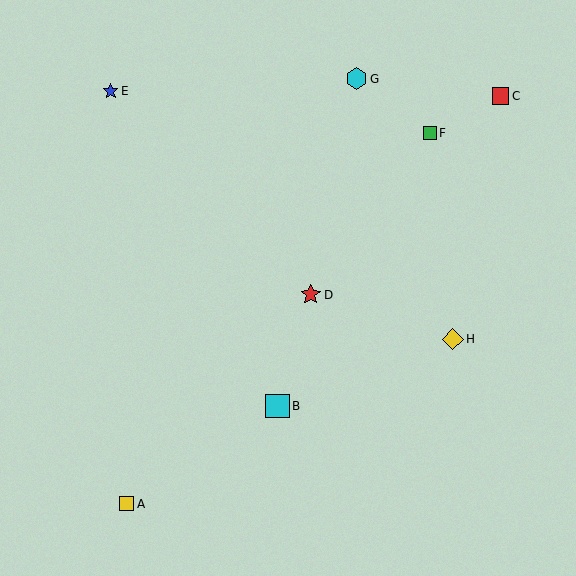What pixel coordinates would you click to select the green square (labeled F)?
Click at (430, 133) to select the green square F.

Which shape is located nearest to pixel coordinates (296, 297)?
The red star (labeled D) at (311, 295) is nearest to that location.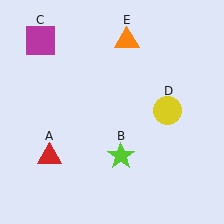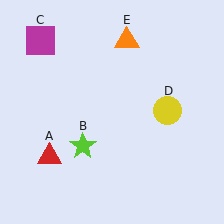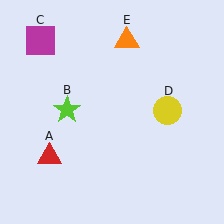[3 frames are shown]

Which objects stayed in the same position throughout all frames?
Red triangle (object A) and magenta square (object C) and yellow circle (object D) and orange triangle (object E) remained stationary.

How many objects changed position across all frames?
1 object changed position: lime star (object B).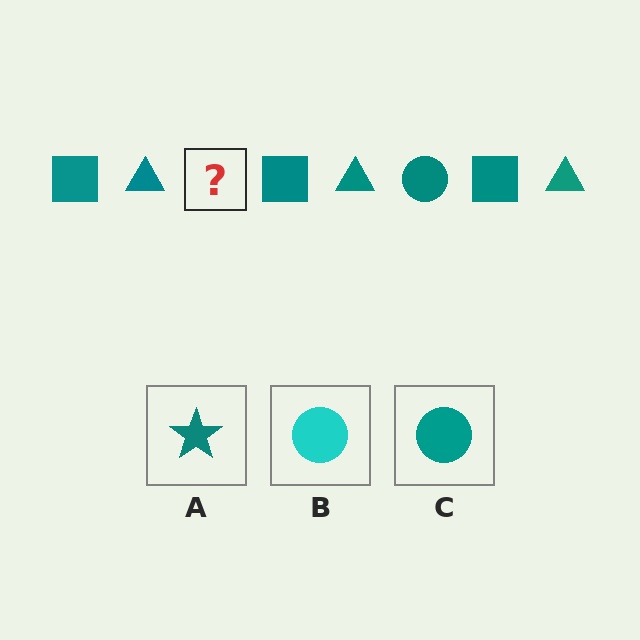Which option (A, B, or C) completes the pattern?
C.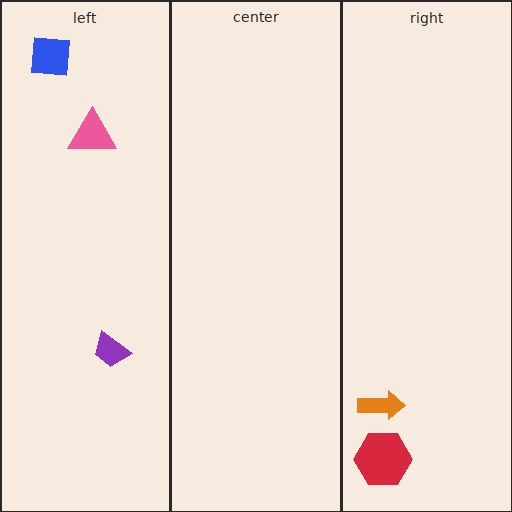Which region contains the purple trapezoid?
The left region.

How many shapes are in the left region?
3.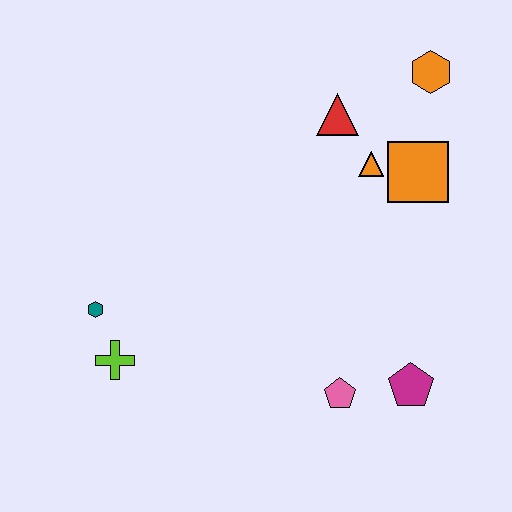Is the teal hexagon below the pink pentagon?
No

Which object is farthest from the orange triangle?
The lime cross is farthest from the orange triangle.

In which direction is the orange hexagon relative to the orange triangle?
The orange hexagon is above the orange triangle.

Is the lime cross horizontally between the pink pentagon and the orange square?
No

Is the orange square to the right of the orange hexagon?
No